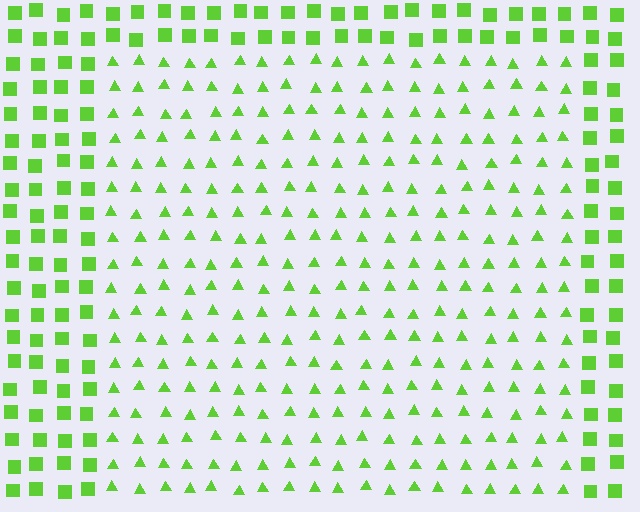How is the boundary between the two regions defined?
The boundary is defined by a change in element shape: triangles inside vs. squares outside. All elements share the same color and spacing.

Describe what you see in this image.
The image is filled with small lime elements arranged in a uniform grid. A rectangle-shaped region contains triangles, while the surrounding area contains squares. The boundary is defined purely by the change in element shape.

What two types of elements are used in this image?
The image uses triangles inside the rectangle region and squares outside it.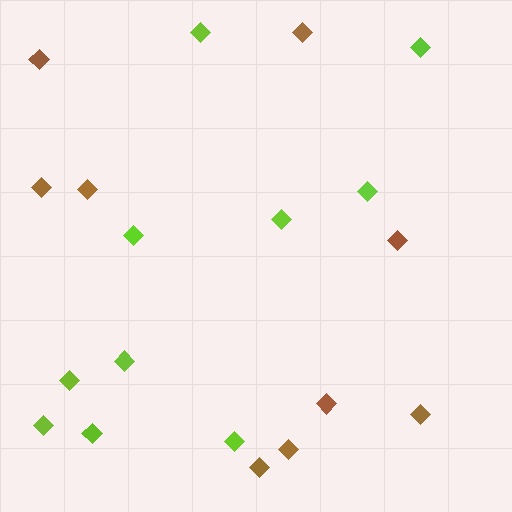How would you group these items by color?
There are 2 groups: one group of lime diamonds (10) and one group of brown diamonds (9).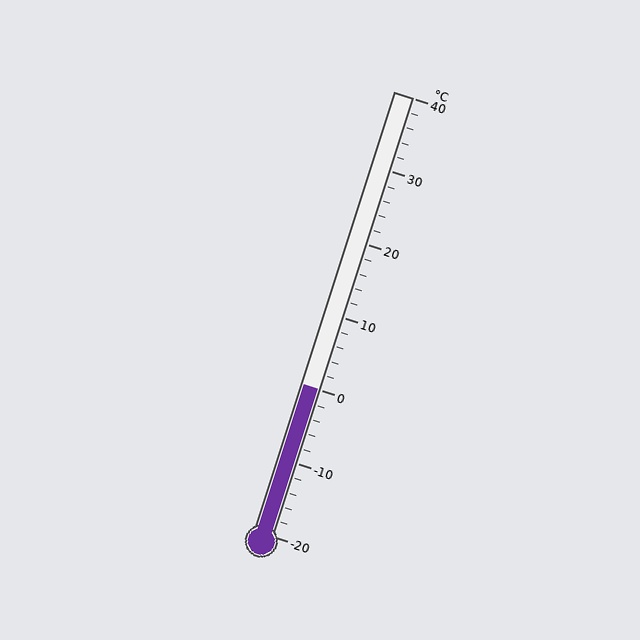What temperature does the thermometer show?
The thermometer shows approximately 0°C.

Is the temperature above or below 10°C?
The temperature is below 10°C.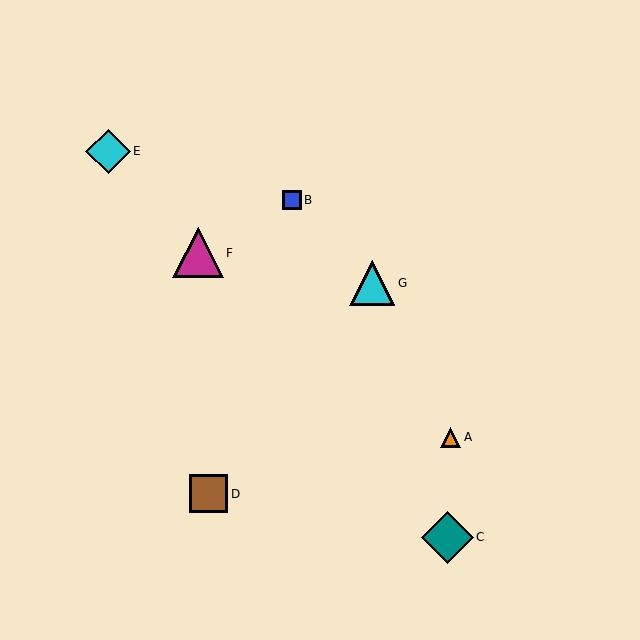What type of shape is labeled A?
Shape A is an orange triangle.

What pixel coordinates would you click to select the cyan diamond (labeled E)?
Click at (108, 151) to select the cyan diamond E.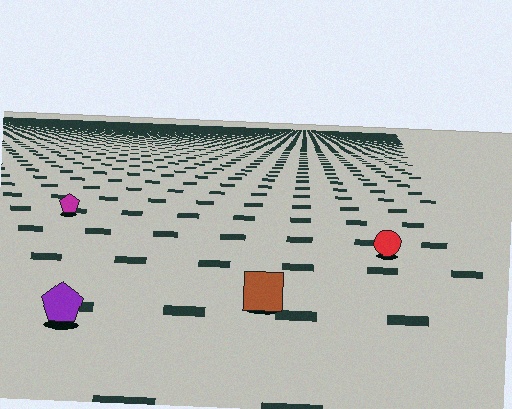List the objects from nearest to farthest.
From nearest to farthest: the purple pentagon, the brown square, the red circle, the magenta pentagon.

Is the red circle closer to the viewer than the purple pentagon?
No. The purple pentagon is closer — you can tell from the texture gradient: the ground texture is coarser near it.